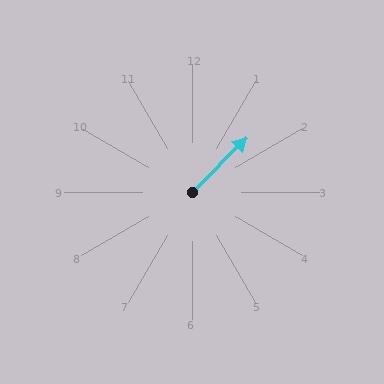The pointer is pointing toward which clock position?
Roughly 1 o'clock.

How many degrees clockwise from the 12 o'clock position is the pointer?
Approximately 45 degrees.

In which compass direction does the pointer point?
Northeast.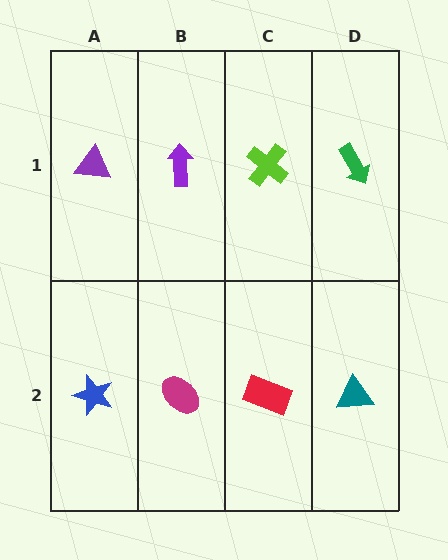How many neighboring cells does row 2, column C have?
3.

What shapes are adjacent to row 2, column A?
A purple triangle (row 1, column A), a magenta ellipse (row 2, column B).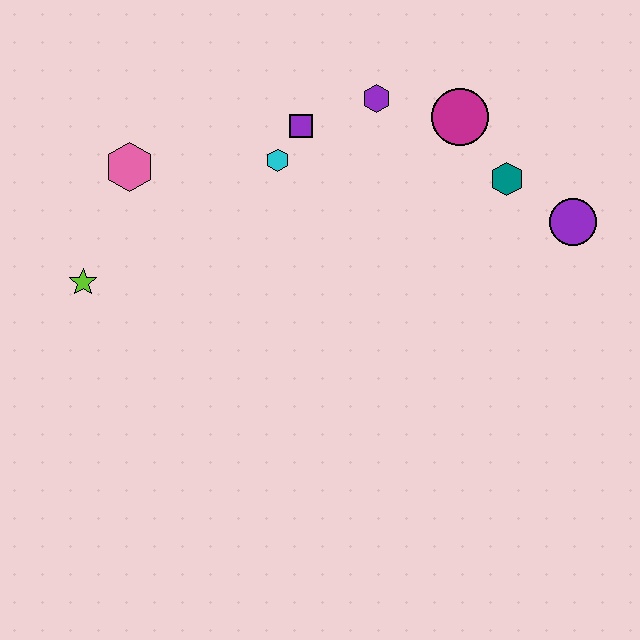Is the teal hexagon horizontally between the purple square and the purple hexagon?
No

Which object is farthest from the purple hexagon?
The lime star is farthest from the purple hexagon.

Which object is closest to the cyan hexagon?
The purple square is closest to the cyan hexagon.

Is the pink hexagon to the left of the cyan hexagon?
Yes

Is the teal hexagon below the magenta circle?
Yes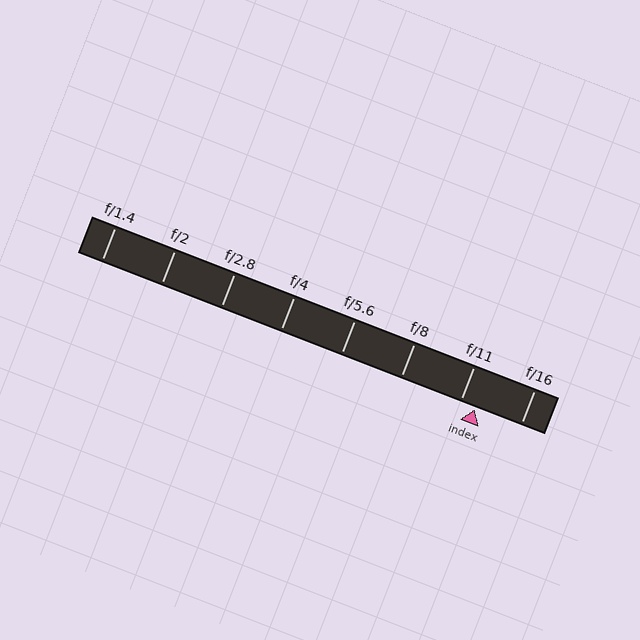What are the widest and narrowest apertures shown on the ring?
The widest aperture shown is f/1.4 and the narrowest is f/16.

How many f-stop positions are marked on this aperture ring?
There are 8 f-stop positions marked.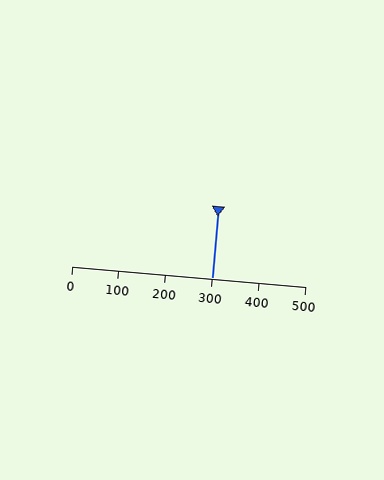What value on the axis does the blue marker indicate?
The marker indicates approximately 300.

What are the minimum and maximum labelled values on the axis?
The axis runs from 0 to 500.